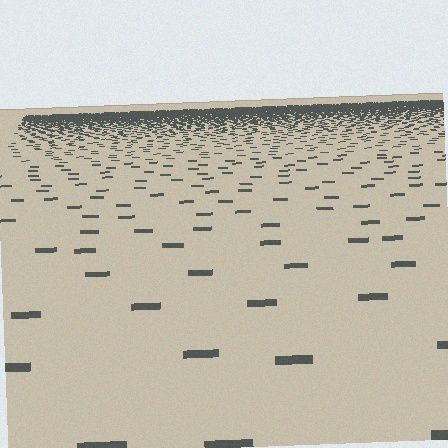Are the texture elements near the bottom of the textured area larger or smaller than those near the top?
Larger. Near the bottom, elements are closer to the viewer and appear at a bigger on-screen size.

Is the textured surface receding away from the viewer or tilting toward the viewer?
The surface is receding away from the viewer. Texture elements get smaller and denser toward the top.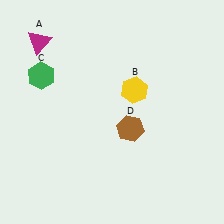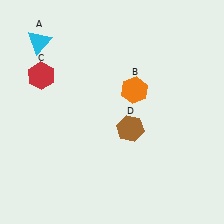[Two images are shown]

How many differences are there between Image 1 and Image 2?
There are 3 differences between the two images.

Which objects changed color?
A changed from magenta to cyan. B changed from yellow to orange. C changed from green to red.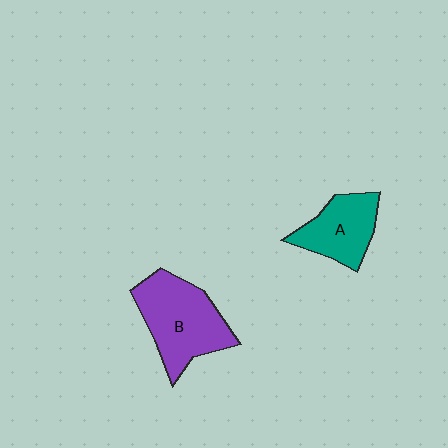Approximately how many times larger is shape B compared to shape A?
Approximately 1.5 times.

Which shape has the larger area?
Shape B (purple).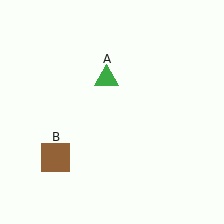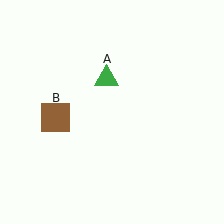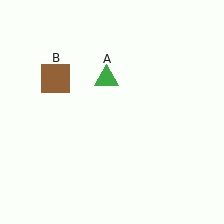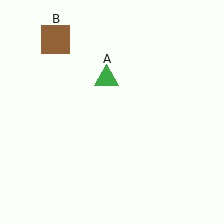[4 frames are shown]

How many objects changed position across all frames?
1 object changed position: brown square (object B).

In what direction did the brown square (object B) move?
The brown square (object B) moved up.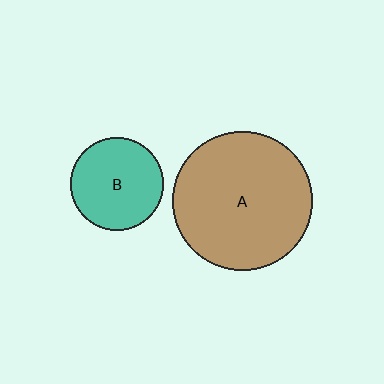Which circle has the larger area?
Circle A (brown).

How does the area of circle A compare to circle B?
Approximately 2.3 times.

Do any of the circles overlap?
No, none of the circles overlap.